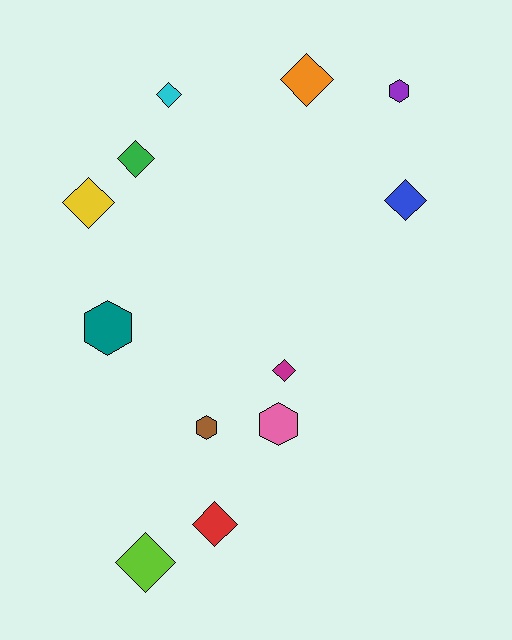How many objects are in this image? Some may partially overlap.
There are 12 objects.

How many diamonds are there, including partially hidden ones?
There are 8 diamonds.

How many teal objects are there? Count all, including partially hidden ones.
There is 1 teal object.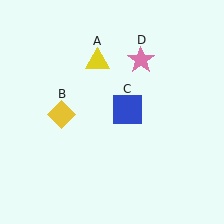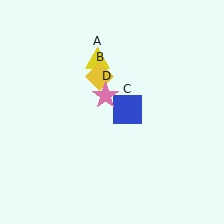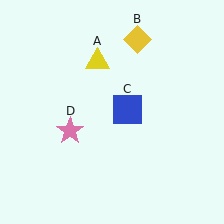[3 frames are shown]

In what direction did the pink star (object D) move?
The pink star (object D) moved down and to the left.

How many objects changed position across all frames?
2 objects changed position: yellow diamond (object B), pink star (object D).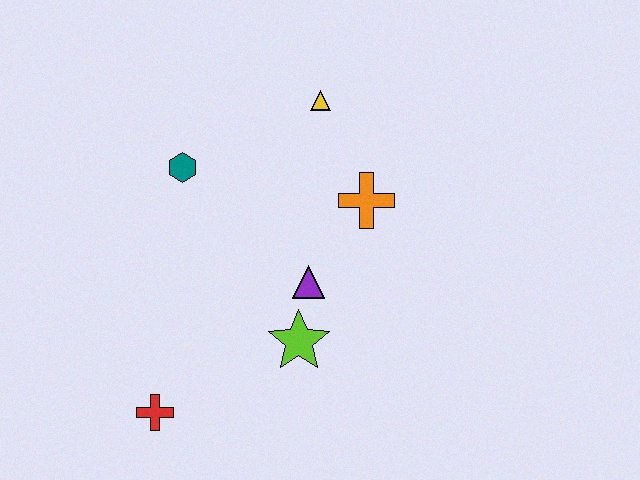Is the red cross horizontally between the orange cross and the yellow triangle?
No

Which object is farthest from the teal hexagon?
The red cross is farthest from the teal hexagon.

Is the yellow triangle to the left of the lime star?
No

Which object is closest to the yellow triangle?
The orange cross is closest to the yellow triangle.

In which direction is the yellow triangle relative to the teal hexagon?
The yellow triangle is to the right of the teal hexagon.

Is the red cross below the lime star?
Yes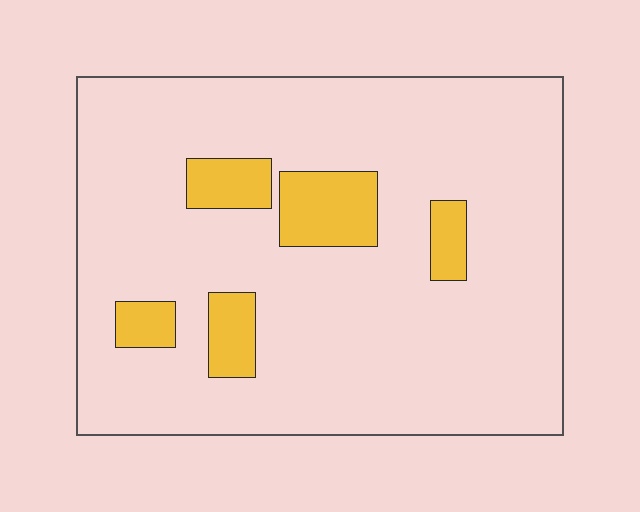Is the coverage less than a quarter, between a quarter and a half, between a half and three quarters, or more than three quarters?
Less than a quarter.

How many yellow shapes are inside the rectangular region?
5.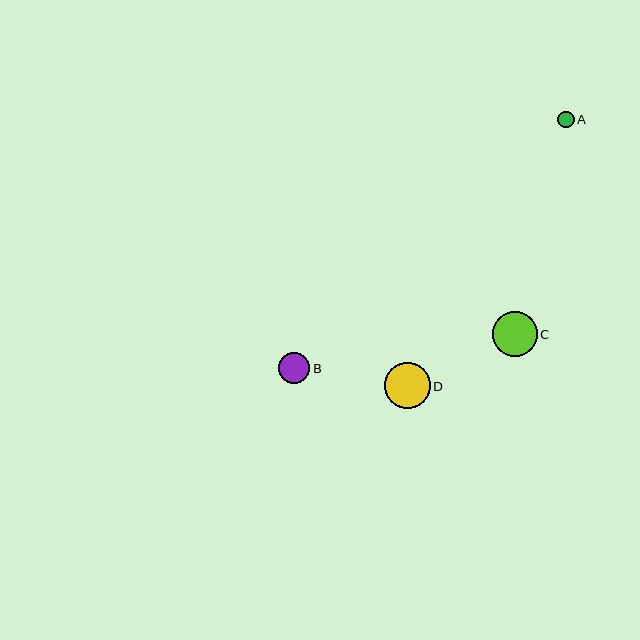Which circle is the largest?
Circle D is the largest with a size of approximately 46 pixels.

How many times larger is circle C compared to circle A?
Circle C is approximately 2.7 times the size of circle A.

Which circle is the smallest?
Circle A is the smallest with a size of approximately 17 pixels.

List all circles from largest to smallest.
From largest to smallest: D, C, B, A.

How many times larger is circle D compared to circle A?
Circle D is approximately 2.8 times the size of circle A.